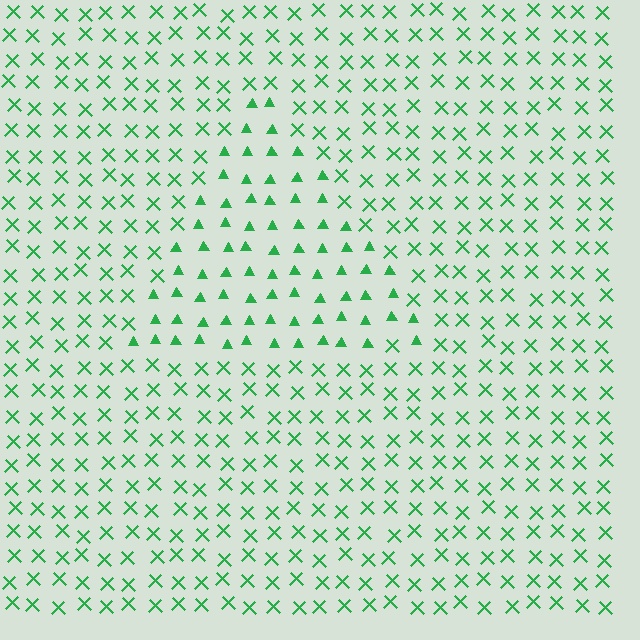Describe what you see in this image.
The image is filled with small green elements arranged in a uniform grid. A triangle-shaped region contains triangles, while the surrounding area contains X marks. The boundary is defined purely by the change in element shape.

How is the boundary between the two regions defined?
The boundary is defined by a change in element shape: triangles inside vs. X marks outside. All elements share the same color and spacing.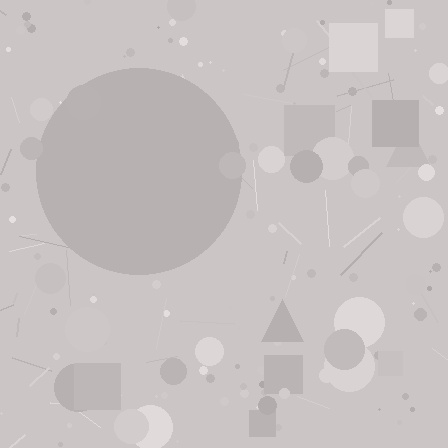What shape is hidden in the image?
A circle is hidden in the image.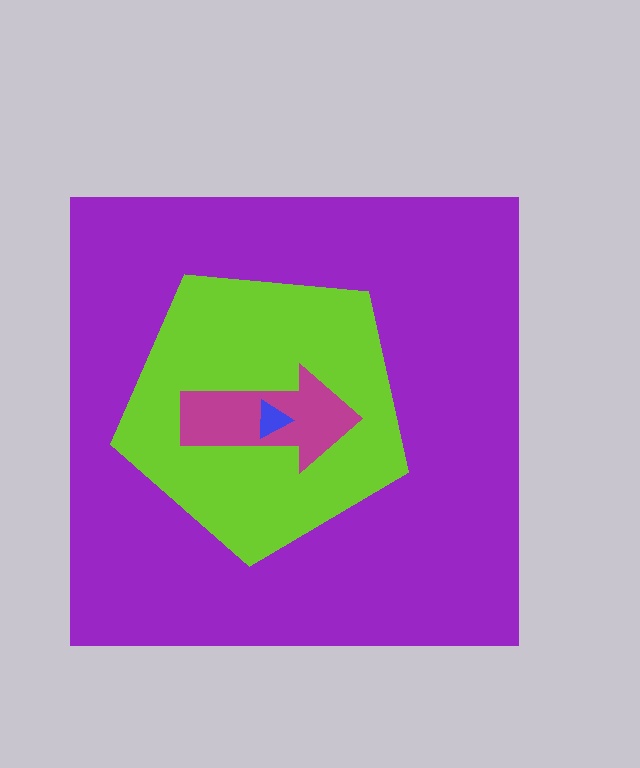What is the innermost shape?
The blue triangle.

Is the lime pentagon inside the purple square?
Yes.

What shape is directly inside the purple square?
The lime pentagon.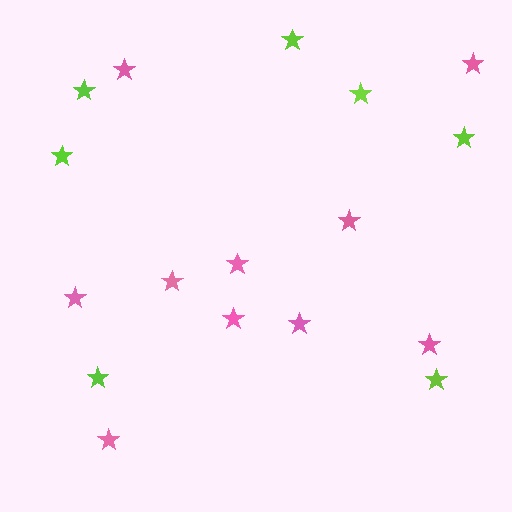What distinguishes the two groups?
There are 2 groups: one group of pink stars (10) and one group of lime stars (7).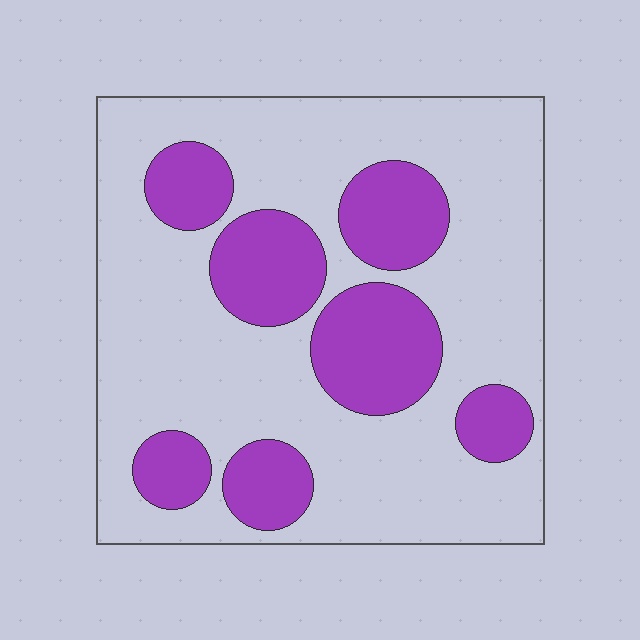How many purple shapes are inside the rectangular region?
7.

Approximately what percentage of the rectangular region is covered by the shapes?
Approximately 30%.